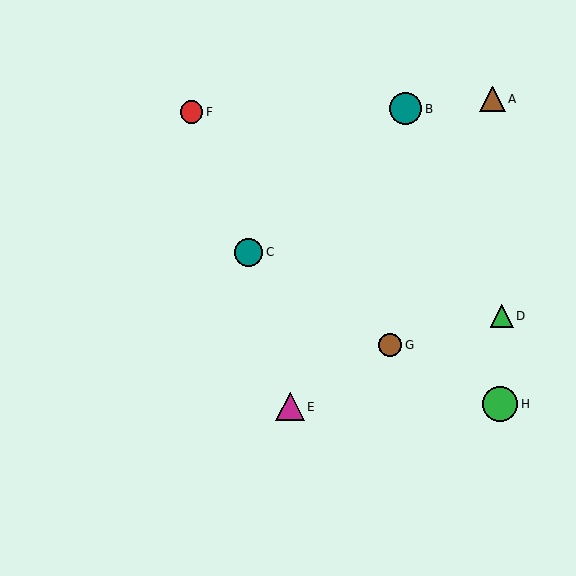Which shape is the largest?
The green circle (labeled H) is the largest.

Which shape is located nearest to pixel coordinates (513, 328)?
The green triangle (labeled D) at (502, 316) is nearest to that location.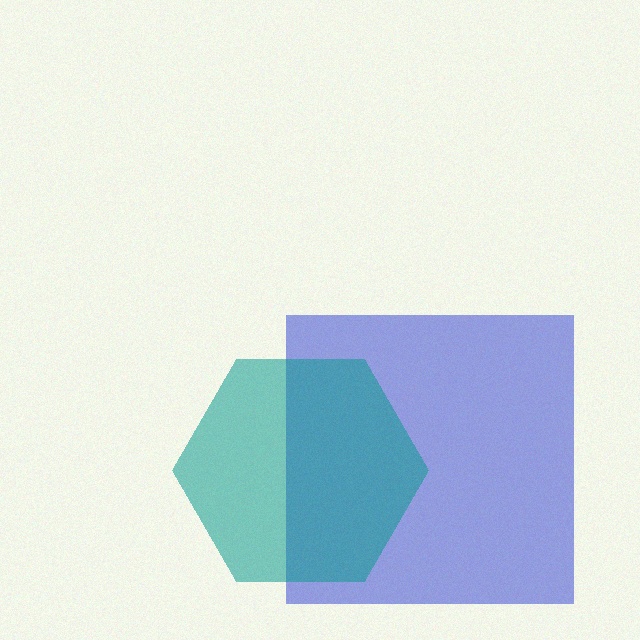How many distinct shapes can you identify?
There are 2 distinct shapes: a blue square, a teal hexagon.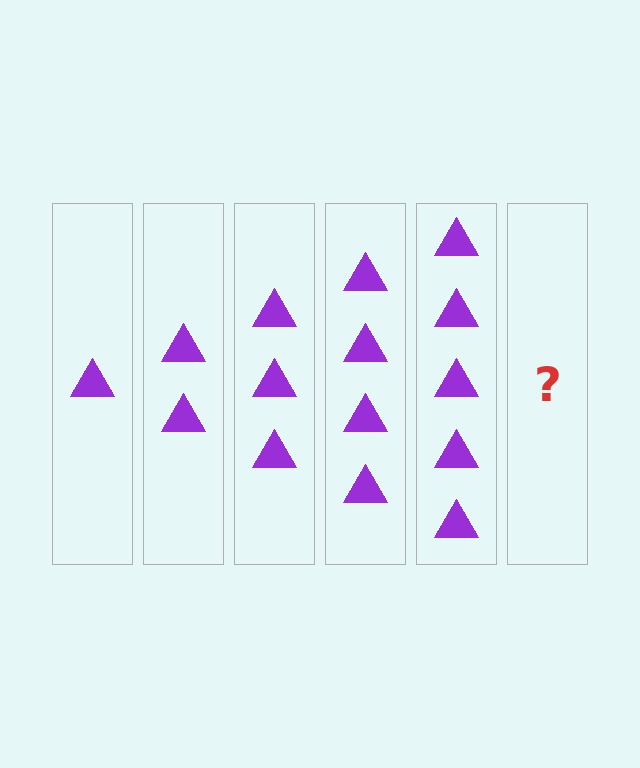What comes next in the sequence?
The next element should be 6 triangles.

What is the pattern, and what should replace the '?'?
The pattern is that each step adds one more triangle. The '?' should be 6 triangles.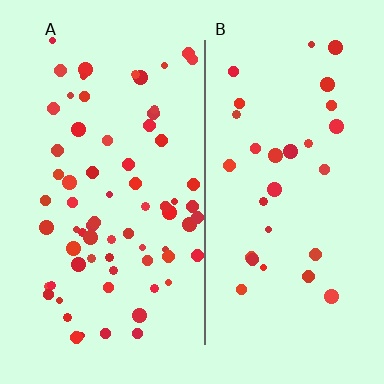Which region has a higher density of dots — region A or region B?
A (the left).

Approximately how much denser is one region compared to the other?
Approximately 2.3× — region A over region B.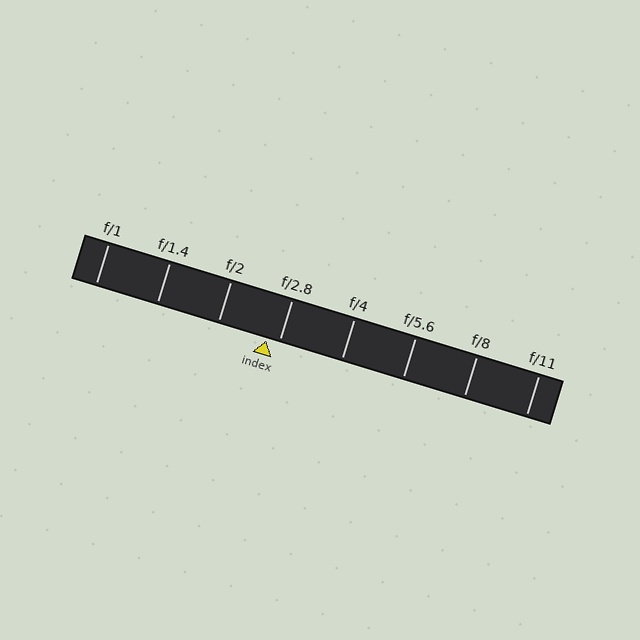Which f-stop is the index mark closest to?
The index mark is closest to f/2.8.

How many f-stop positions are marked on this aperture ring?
There are 8 f-stop positions marked.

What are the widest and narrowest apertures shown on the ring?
The widest aperture shown is f/1 and the narrowest is f/11.